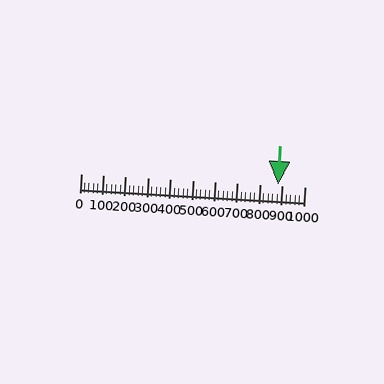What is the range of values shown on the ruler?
The ruler shows values from 0 to 1000.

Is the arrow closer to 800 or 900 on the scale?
The arrow is closer to 900.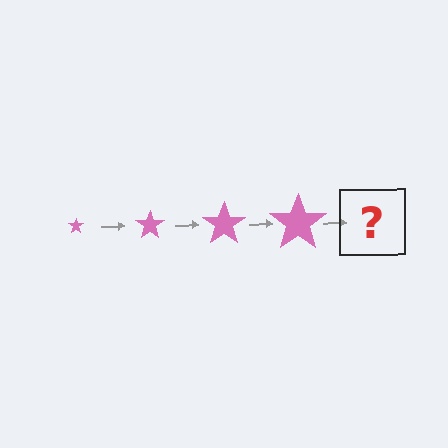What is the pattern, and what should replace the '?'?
The pattern is that the star gets progressively larger each step. The '?' should be a pink star, larger than the previous one.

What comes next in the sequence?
The next element should be a pink star, larger than the previous one.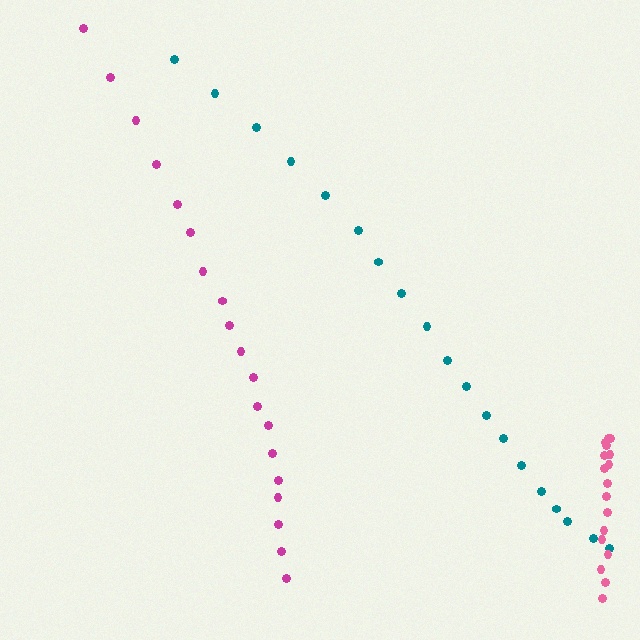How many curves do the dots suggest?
There are 3 distinct paths.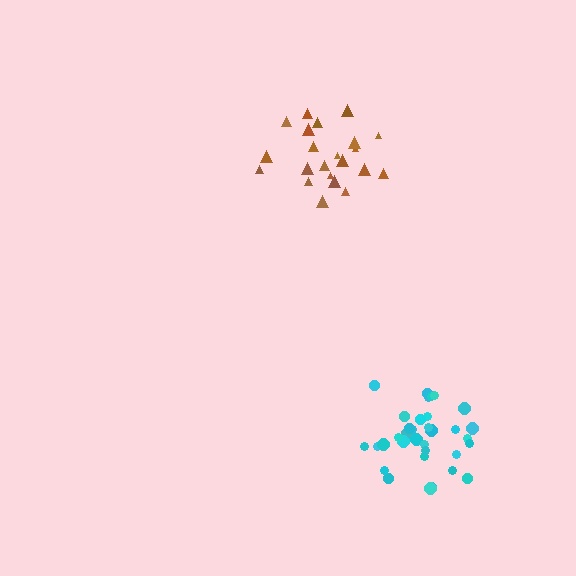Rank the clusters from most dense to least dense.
cyan, brown.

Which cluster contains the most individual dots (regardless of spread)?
Cyan (34).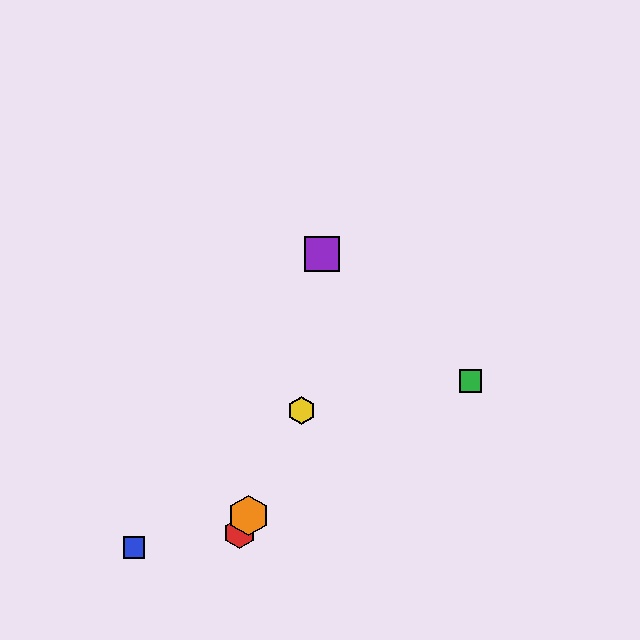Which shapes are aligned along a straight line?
The red hexagon, the yellow hexagon, the orange hexagon are aligned along a straight line.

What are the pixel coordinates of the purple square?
The purple square is at (322, 254).